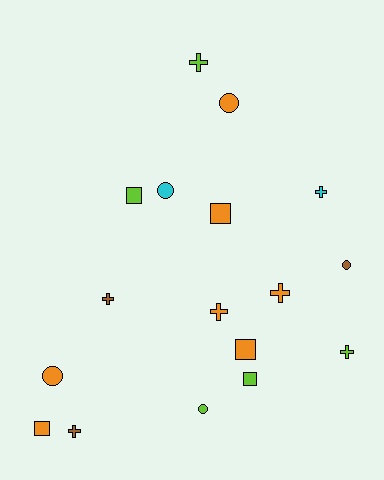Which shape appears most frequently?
Cross, with 7 objects.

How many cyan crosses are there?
There is 1 cyan cross.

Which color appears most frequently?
Orange, with 7 objects.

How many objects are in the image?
There are 17 objects.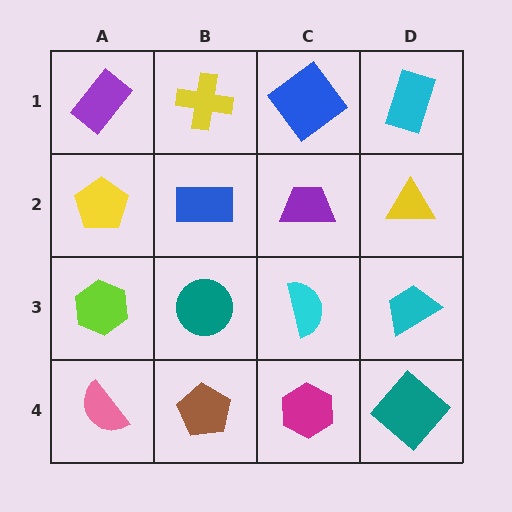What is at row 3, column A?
A lime hexagon.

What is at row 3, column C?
A cyan semicircle.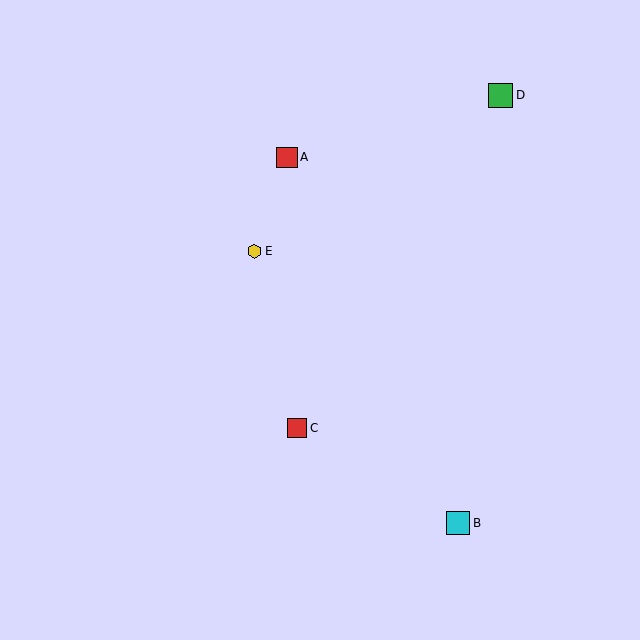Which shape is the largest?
The green square (labeled D) is the largest.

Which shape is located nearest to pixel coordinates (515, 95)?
The green square (labeled D) at (501, 95) is nearest to that location.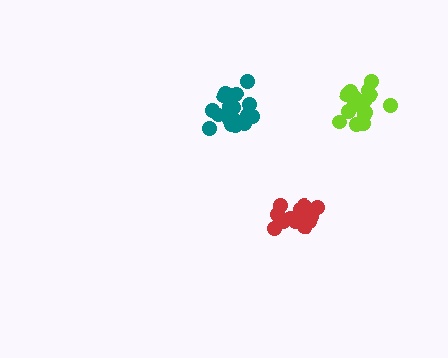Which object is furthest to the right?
The lime cluster is rightmost.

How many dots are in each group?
Group 1: 18 dots, Group 2: 16 dots, Group 3: 18 dots (52 total).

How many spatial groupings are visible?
There are 3 spatial groupings.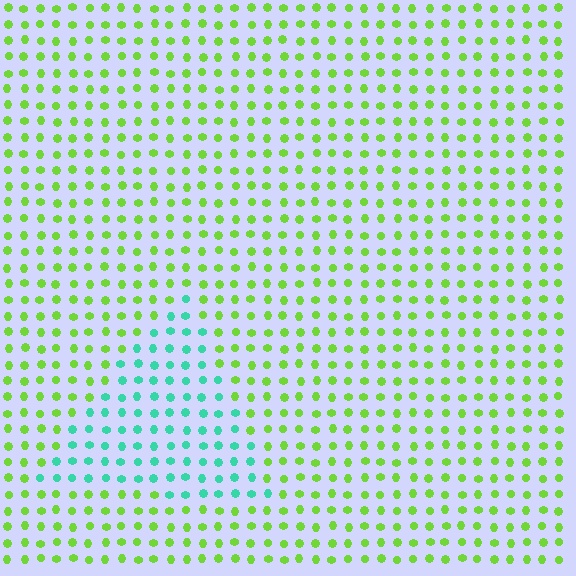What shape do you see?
I see a triangle.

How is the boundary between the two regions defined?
The boundary is defined purely by a slight shift in hue (about 64 degrees). Spacing, size, and orientation are identical on both sides.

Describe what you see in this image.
The image is filled with small lime elements in a uniform arrangement. A triangle-shaped region is visible where the elements are tinted to a slightly different hue, forming a subtle color boundary.